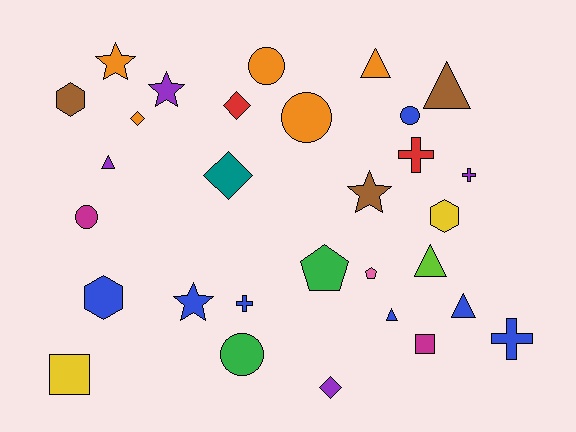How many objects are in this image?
There are 30 objects.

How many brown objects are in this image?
There are 3 brown objects.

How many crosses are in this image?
There are 4 crosses.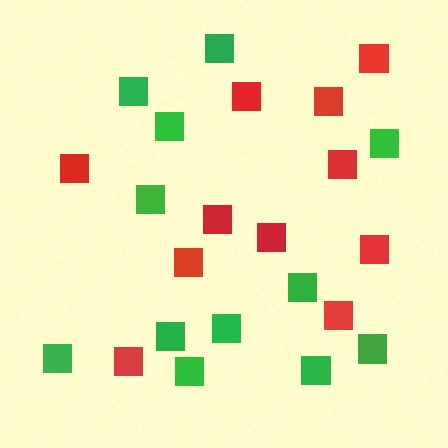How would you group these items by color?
There are 2 groups: one group of red squares (11) and one group of green squares (12).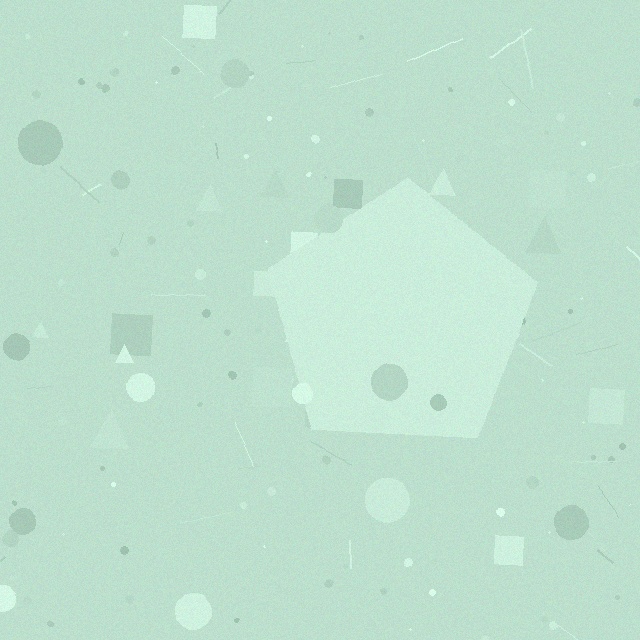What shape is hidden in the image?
A pentagon is hidden in the image.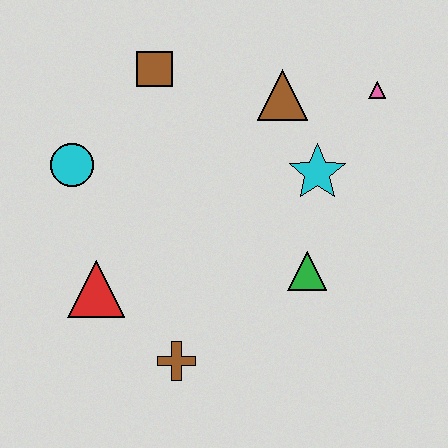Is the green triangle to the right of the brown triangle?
Yes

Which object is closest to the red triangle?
The brown cross is closest to the red triangle.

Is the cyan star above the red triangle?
Yes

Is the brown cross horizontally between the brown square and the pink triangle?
Yes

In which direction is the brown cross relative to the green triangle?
The brown cross is to the left of the green triangle.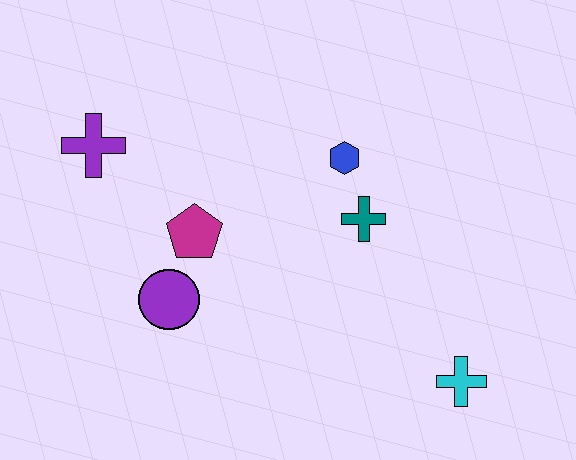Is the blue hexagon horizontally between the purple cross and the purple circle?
No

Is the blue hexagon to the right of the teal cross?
No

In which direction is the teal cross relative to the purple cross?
The teal cross is to the right of the purple cross.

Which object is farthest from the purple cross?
The cyan cross is farthest from the purple cross.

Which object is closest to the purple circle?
The magenta pentagon is closest to the purple circle.